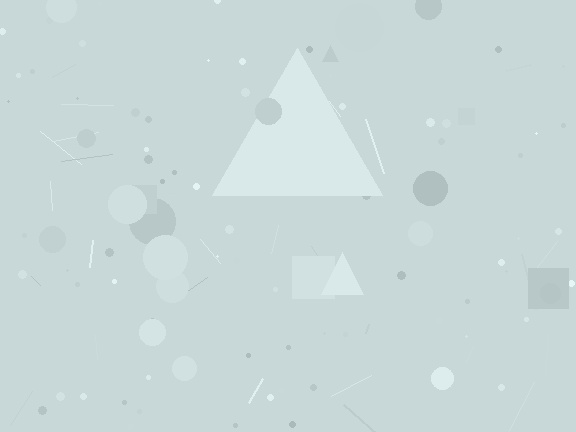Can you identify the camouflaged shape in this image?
The camouflaged shape is a triangle.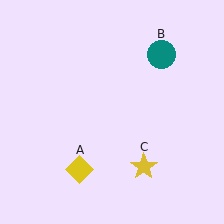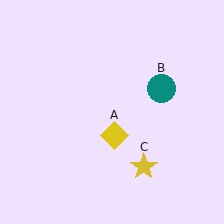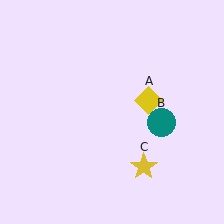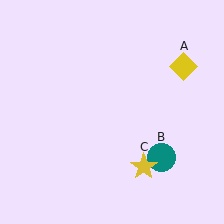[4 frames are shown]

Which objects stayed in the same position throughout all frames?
Yellow star (object C) remained stationary.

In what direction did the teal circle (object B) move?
The teal circle (object B) moved down.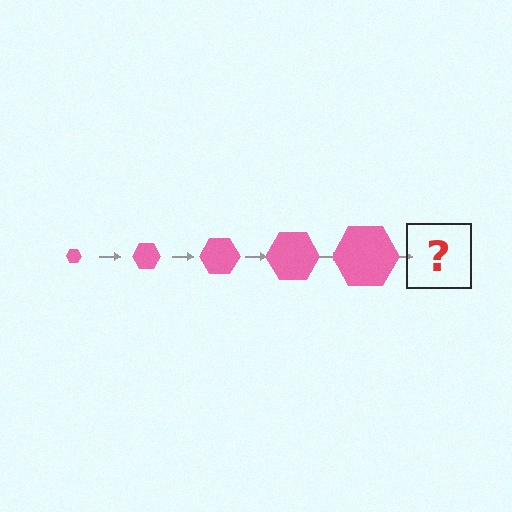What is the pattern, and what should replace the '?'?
The pattern is that the hexagon gets progressively larger each step. The '?' should be a pink hexagon, larger than the previous one.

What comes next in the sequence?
The next element should be a pink hexagon, larger than the previous one.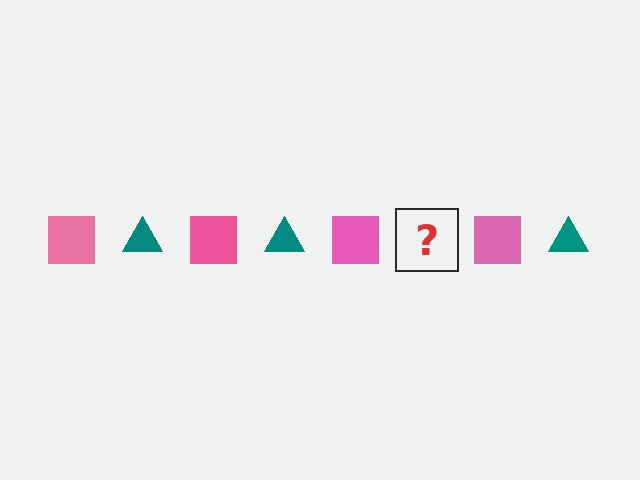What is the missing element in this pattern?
The missing element is a teal triangle.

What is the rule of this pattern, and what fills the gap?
The rule is that the pattern alternates between pink square and teal triangle. The gap should be filled with a teal triangle.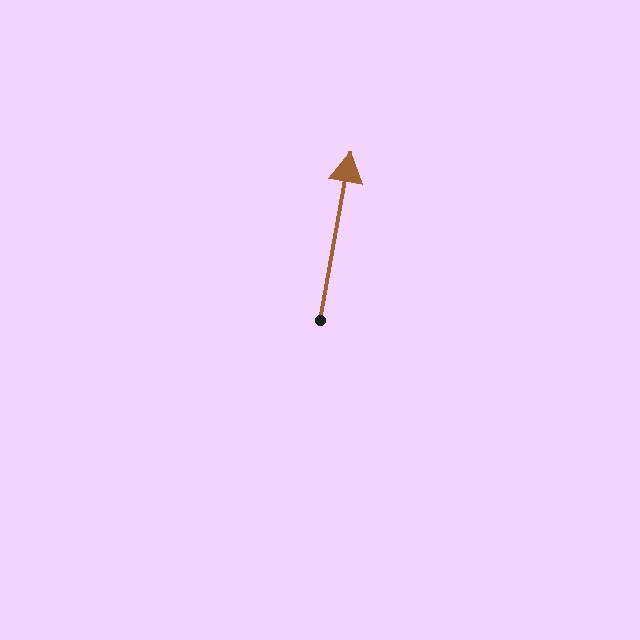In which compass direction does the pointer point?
North.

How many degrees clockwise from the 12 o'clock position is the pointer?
Approximately 10 degrees.